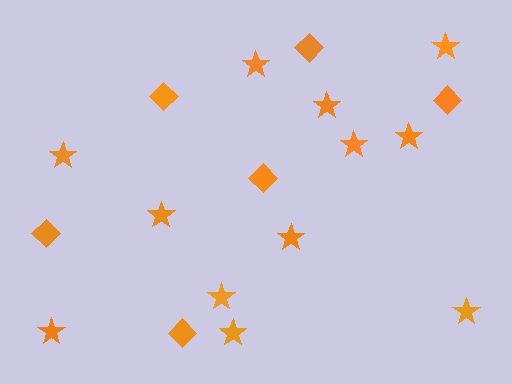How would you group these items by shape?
There are 2 groups: one group of stars (12) and one group of diamonds (6).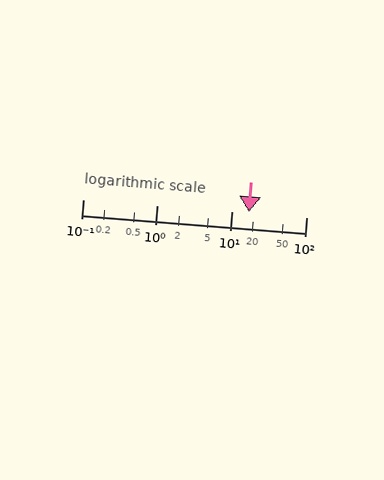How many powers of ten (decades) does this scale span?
The scale spans 3 decades, from 0.1 to 100.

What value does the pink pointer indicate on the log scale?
The pointer indicates approximately 17.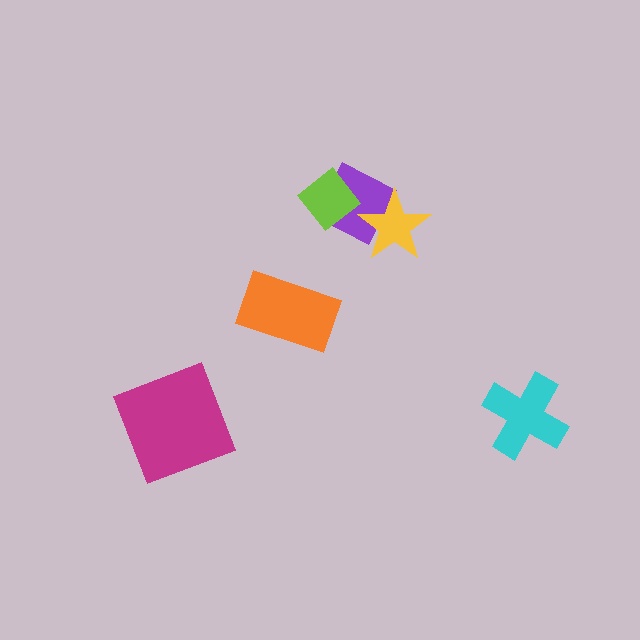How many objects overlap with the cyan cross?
0 objects overlap with the cyan cross.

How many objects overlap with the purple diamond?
2 objects overlap with the purple diamond.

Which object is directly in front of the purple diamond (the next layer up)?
The lime diamond is directly in front of the purple diamond.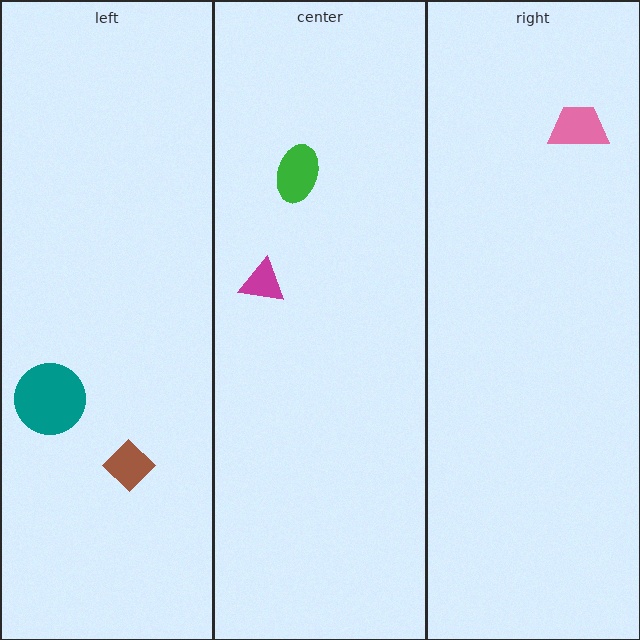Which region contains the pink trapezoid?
The right region.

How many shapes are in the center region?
2.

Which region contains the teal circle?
The left region.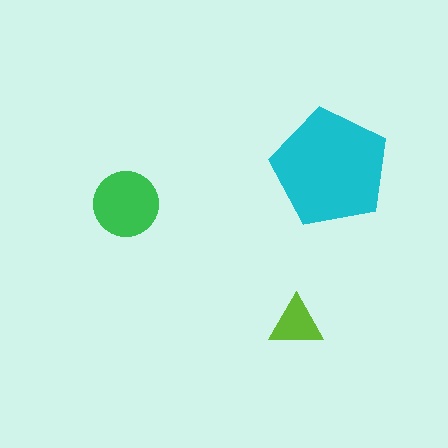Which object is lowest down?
The lime triangle is bottommost.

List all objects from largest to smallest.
The cyan pentagon, the green circle, the lime triangle.